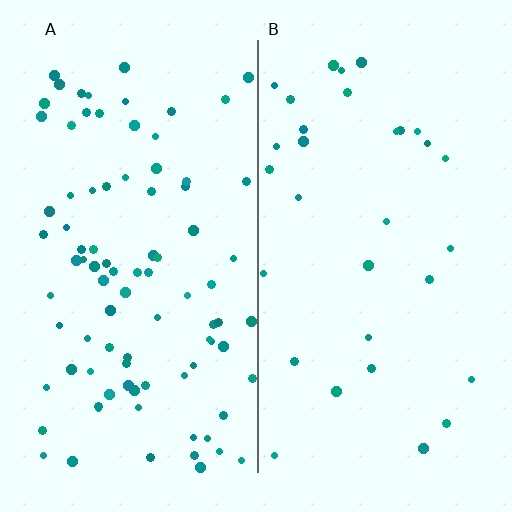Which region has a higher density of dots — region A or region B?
A (the left).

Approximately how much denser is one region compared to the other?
Approximately 2.8× — region A over region B.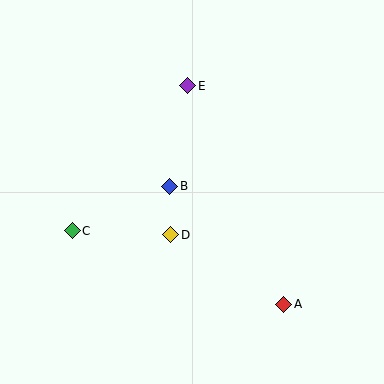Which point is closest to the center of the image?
Point B at (170, 186) is closest to the center.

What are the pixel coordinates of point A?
Point A is at (284, 304).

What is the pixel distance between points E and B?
The distance between E and B is 102 pixels.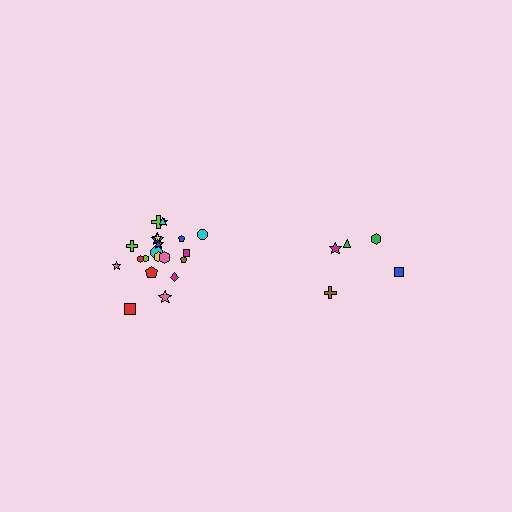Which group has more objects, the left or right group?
The left group.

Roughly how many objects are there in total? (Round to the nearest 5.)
Roughly 25 objects in total.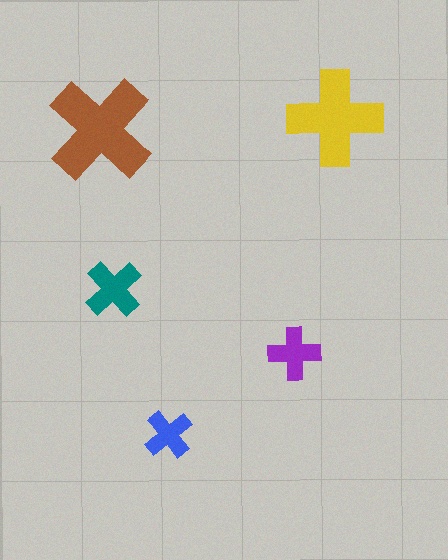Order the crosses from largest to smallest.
the brown one, the yellow one, the teal one, the purple one, the blue one.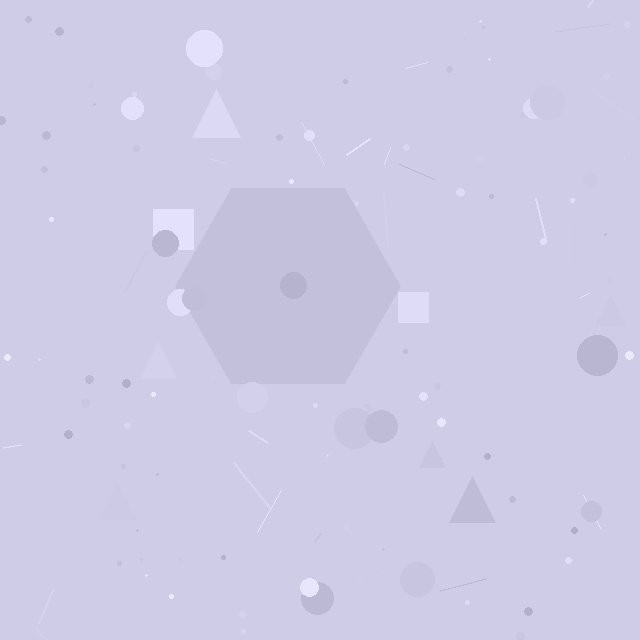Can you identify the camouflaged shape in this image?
The camouflaged shape is a hexagon.